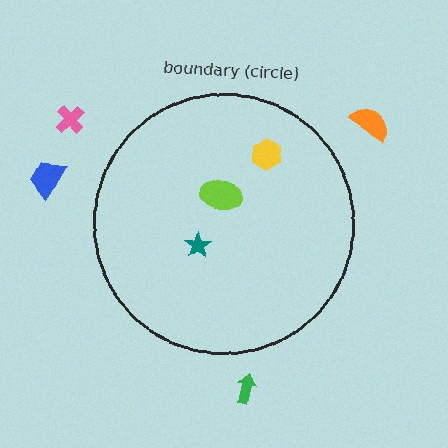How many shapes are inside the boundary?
3 inside, 4 outside.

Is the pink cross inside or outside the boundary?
Outside.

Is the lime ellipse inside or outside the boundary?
Inside.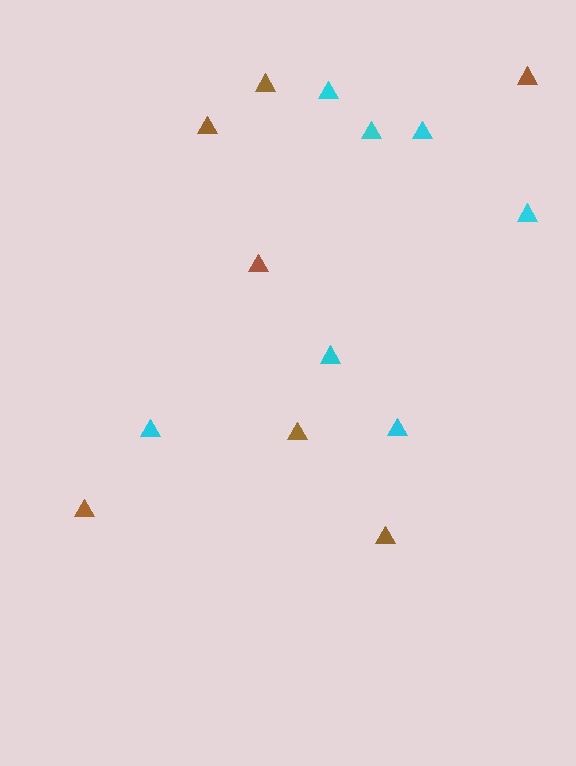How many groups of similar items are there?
There are 2 groups: one group of brown triangles (7) and one group of cyan triangles (7).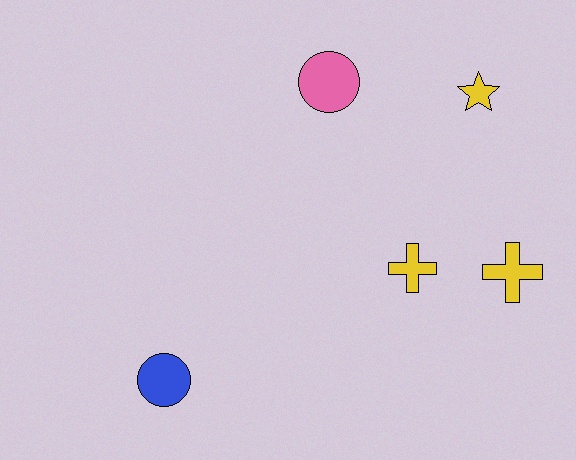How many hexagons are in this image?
There are no hexagons.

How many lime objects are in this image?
There are no lime objects.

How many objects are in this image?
There are 5 objects.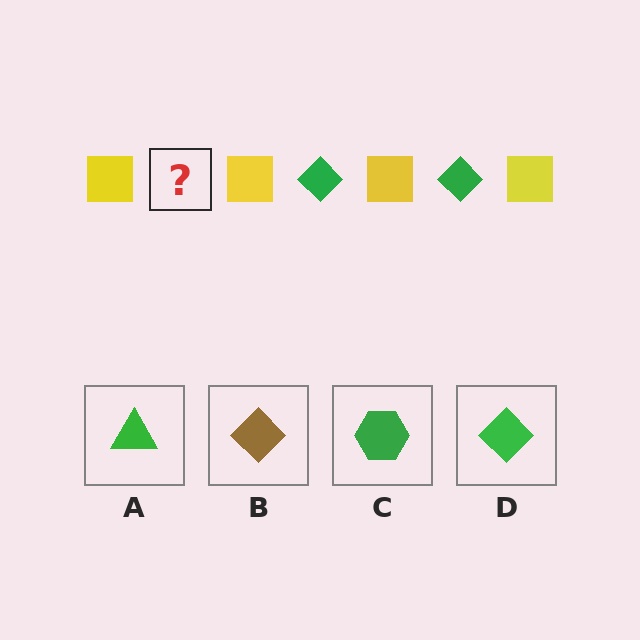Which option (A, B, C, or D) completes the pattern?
D.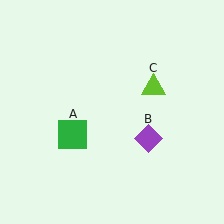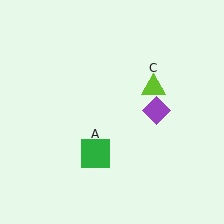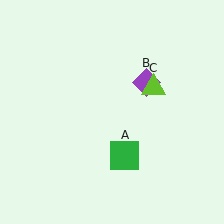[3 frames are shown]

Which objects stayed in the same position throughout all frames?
Lime triangle (object C) remained stationary.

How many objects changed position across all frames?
2 objects changed position: green square (object A), purple diamond (object B).